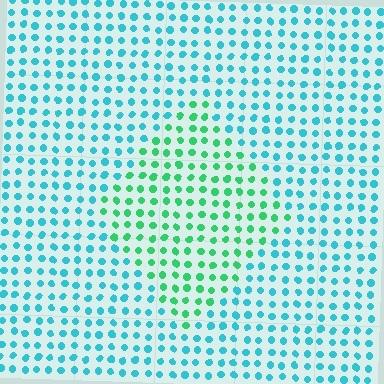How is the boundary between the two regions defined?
The boundary is defined purely by a slight shift in hue (about 44 degrees). Spacing, size, and orientation are identical on both sides.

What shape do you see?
I see a diamond.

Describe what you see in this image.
The image is filled with small cyan elements in a uniform arrangement. A diamond-shaped region is visible where the elements are tinted to a slightly different hue, forming a subtle color boundary.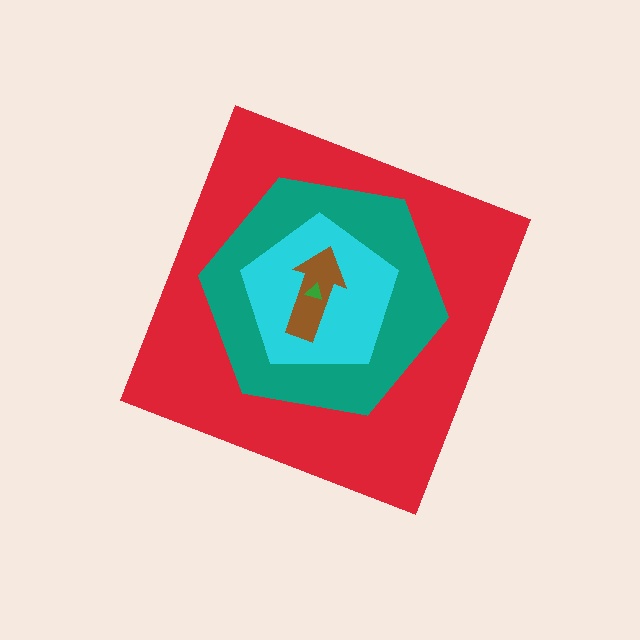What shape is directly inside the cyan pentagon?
The brown arrow.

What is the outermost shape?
The red diamond.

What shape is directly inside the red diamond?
The teal hexagon.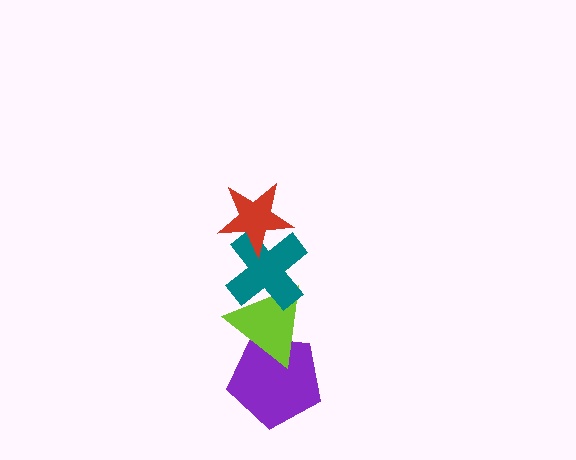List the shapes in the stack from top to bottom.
From top to bottom: the red star, the teal cross, the lime triangle, the purple pentagon.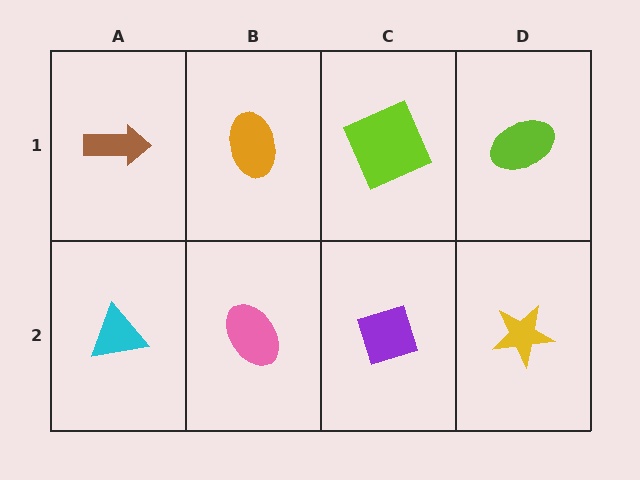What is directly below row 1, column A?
A cyan triangle.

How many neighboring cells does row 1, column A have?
2.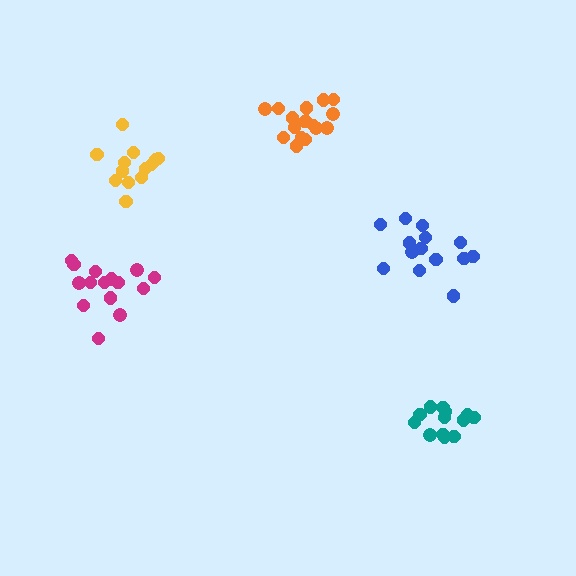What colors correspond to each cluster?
The clusters are colored: teal, blue, orange, yellow, magenta.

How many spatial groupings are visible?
There are 5 spatial groupings.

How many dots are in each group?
Group 1: 13 dots, Group 2: 14 dots, Group 3: 17 dots, Group 4: 13 dots, Group 5: 15 dots (72 total).